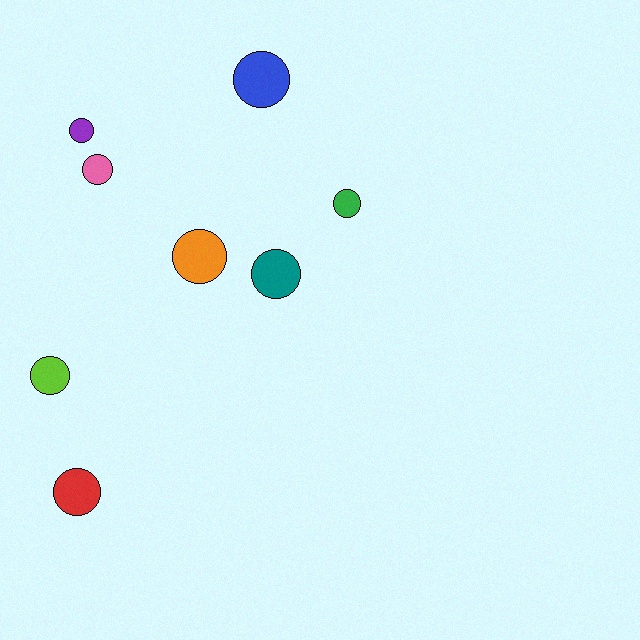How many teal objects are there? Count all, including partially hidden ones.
There is 1 teal object.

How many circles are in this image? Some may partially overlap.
There are 8 circles.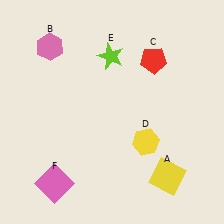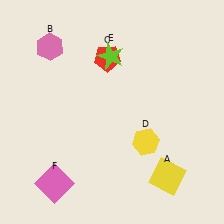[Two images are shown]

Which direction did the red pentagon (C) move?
The red pentagon (C) moved left.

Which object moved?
The red pentagon (C) moved left.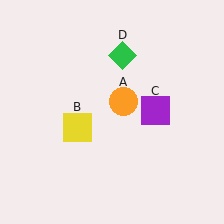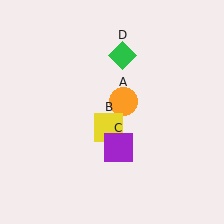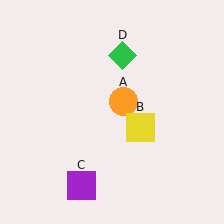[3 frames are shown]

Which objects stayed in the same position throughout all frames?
Orange circle (object A) and green diamond (object D) remained stationary.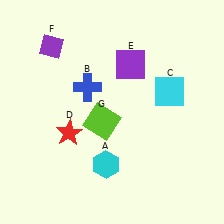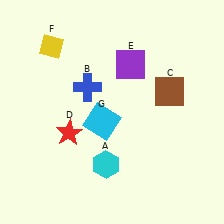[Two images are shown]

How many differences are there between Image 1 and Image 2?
There are 3 differences between the two images.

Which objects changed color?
C changed from cyan to brown. F changed from purple to yellow. G changed from lime to cyan.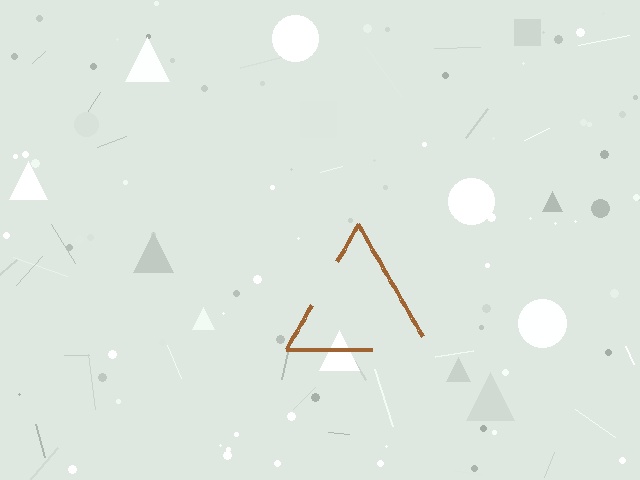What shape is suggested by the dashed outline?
The dashed outline suggests a triangle.